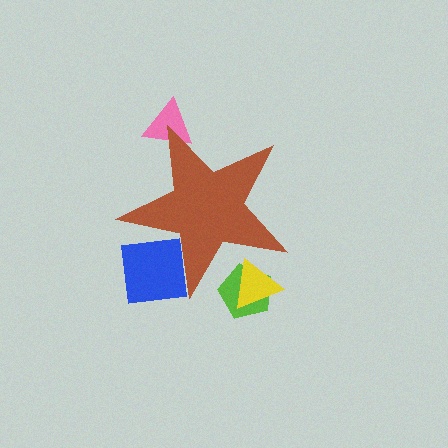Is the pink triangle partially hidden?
Yes, the pink triangle is partially hidden behind the brown star.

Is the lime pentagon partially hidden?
Yes, the lime pentagon is partially hidden behind the brown star.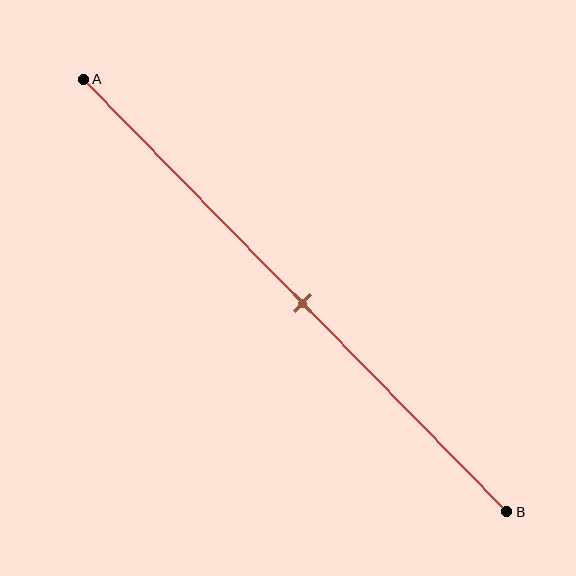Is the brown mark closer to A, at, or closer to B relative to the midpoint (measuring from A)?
The brown mark is approximately at the midpoint of segment AB.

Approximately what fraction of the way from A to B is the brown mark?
The brown mark is approximately 50% of the way from A to B.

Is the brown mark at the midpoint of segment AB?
Yes, the mark is approximately at the midpoint.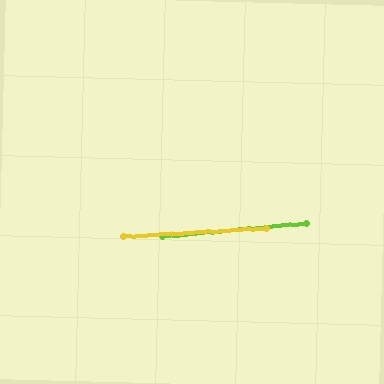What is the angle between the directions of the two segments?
Approximately 2 degrees.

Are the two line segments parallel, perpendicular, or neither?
Parallel — their directions differ by only 1.5°.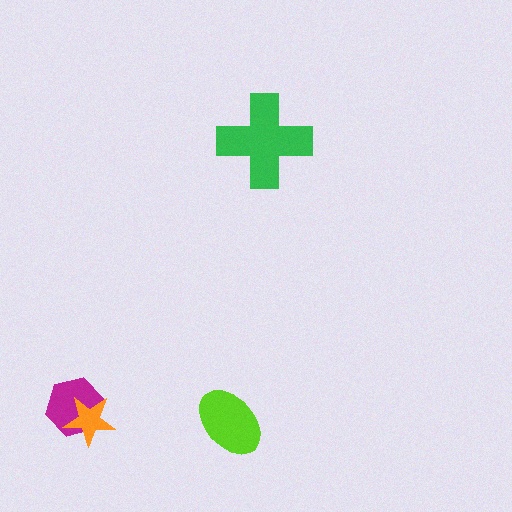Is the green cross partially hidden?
No, no other shape covers it.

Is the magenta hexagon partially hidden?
Yes, it is partially covered by another shape.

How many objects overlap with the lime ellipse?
0 objects overlap with the lime ellipse.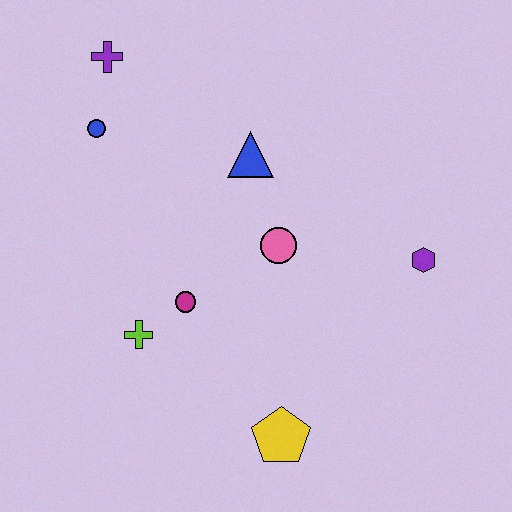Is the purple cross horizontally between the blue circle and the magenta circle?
Yes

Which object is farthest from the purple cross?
The yellow pentagon is farthest from the purple cross.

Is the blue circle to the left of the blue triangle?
Yes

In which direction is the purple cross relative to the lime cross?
The purple cross is above the lime cross.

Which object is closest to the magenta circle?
The lime cross is closest to the magenta circle.